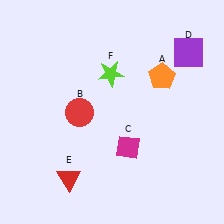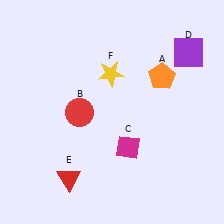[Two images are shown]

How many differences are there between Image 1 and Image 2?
There is 1 difference between the two images.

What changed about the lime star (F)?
In Image 1, F is lime. In Image 2, it changed to yellow.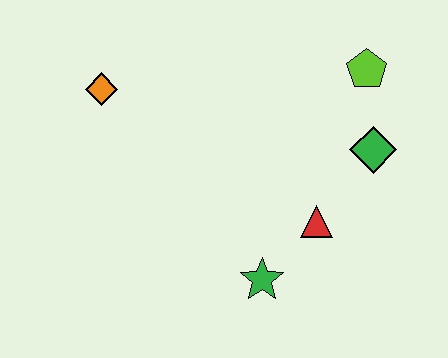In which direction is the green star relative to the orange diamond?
The green star is below the orange diamond.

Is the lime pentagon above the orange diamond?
Yes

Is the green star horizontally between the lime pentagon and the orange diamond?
Yes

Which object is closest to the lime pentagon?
The green diamond is closest to the lime pentagon.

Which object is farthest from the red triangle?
The orange diamond is farthest from the red triangle.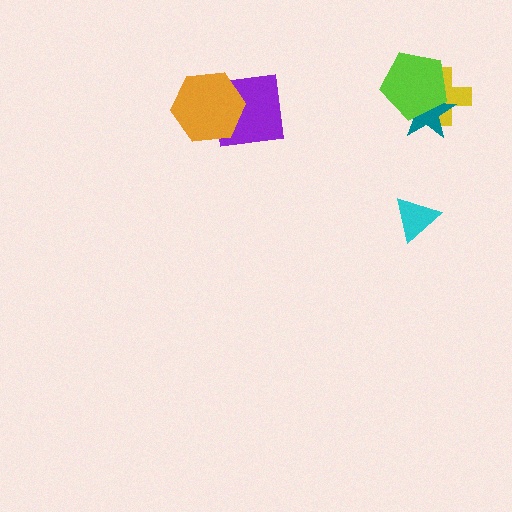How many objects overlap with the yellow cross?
2 objects overlap with the yellow cross.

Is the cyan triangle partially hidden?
No, no other shape covers it.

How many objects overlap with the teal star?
2 objects overlap with the teal star.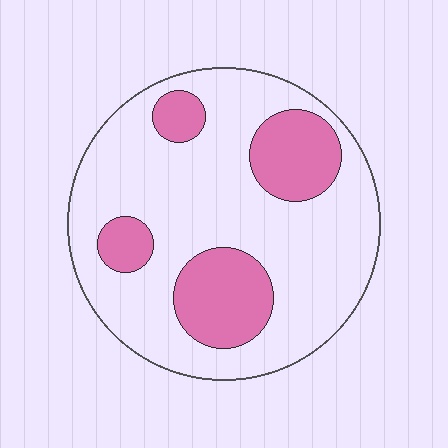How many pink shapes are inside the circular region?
4.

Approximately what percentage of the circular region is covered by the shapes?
Approximately 25%.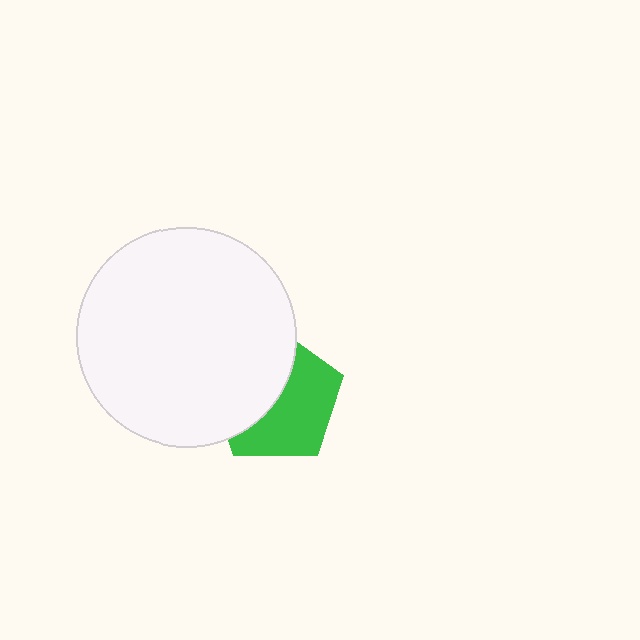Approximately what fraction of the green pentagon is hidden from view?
Roughly 47% of the green pentagon is hidden behind the white circle.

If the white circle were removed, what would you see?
You would see the complete green pentagon.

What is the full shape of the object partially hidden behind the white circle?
The partially hidden object is a green pentagon.